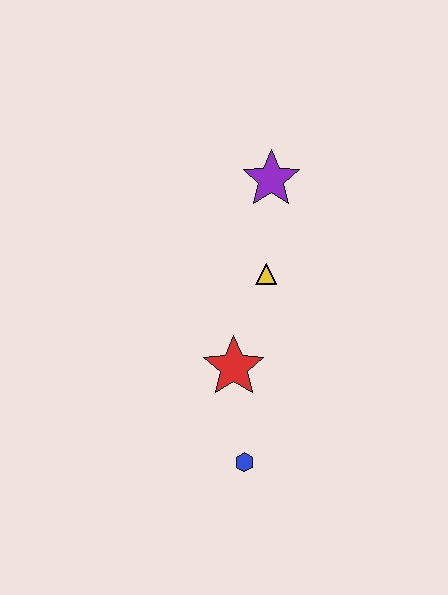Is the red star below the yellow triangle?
Yes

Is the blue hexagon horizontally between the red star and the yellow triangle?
Yes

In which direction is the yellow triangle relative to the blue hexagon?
The yellow triangle is above the blue hexagon.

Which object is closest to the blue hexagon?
The red star is closest to the blue hexagon.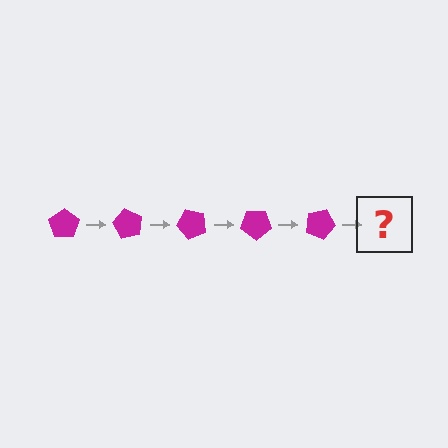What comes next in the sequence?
The next element should be a magenta pentagon rotated 300 degrees.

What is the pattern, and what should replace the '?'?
The pattern is that the pentagon rotates 60 degrees each step. The '?' should be a magenta pentagon rotated 300 degrees.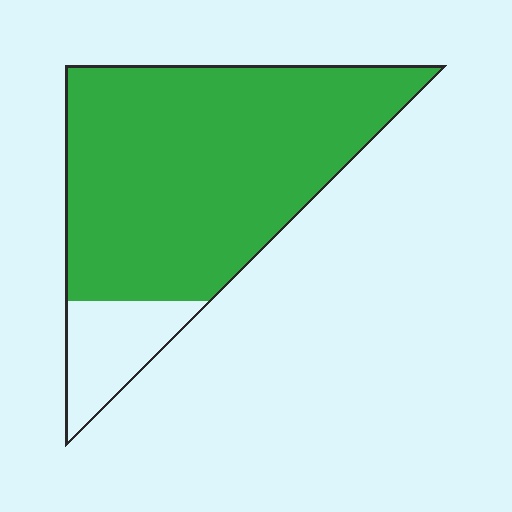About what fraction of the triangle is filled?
About five sixths (5/6).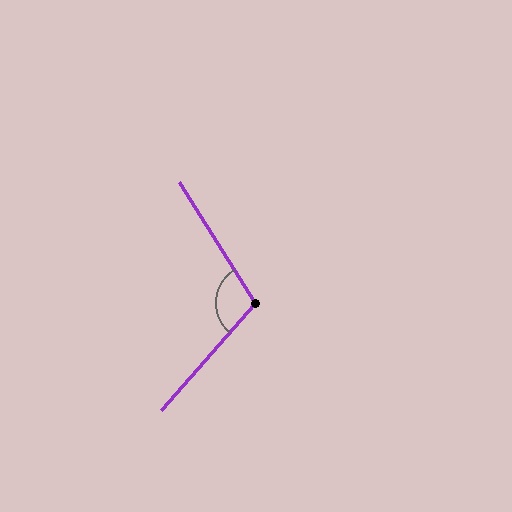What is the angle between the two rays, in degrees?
Approximately 107 degrees.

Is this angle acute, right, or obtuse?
It is obtuse.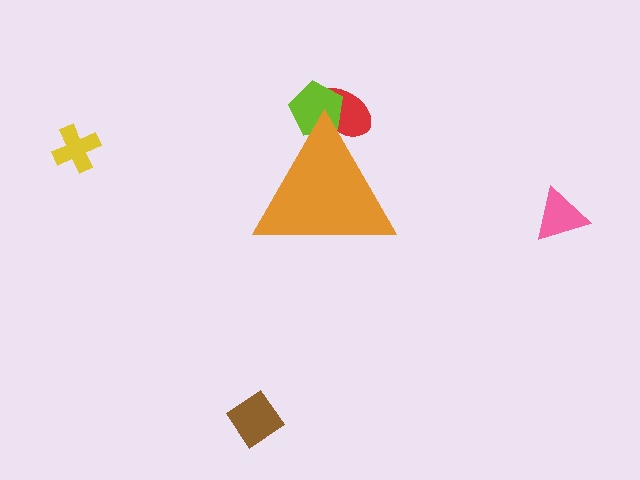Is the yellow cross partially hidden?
No, the yellow cross is fully visible.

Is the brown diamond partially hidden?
No, the brown diamond is fully visible.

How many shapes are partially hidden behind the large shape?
2 shapes are partially hidden.